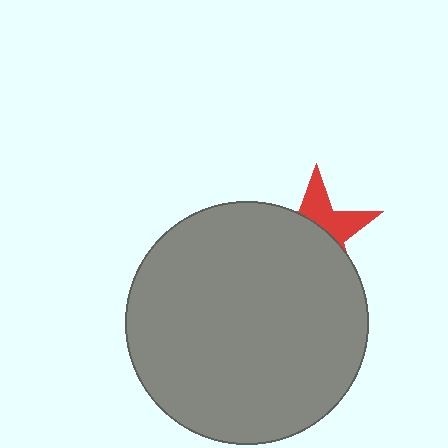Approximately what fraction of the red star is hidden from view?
Roughly 63% of the red star is hidden behind the gray circle.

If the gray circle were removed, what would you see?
You would see the complete red star.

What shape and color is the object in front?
The object in front is a gray circle.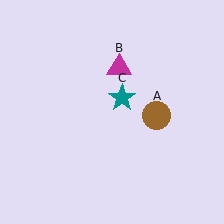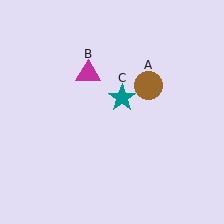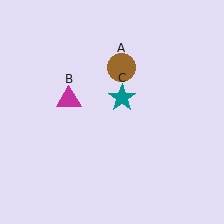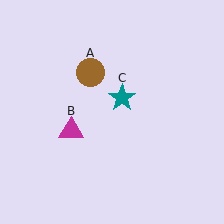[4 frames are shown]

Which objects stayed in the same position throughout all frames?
Teal star (object C) remained stationary.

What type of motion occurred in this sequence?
The brown circle (object A), magenta triangle (object B) rotated counterclockwise around the center of the scene.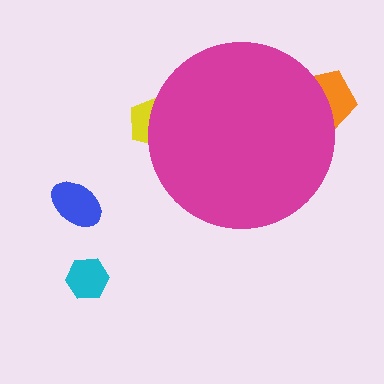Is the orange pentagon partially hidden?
Yes, the orange pentagon is partially hidden behind the magenta circle.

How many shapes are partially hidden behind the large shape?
2 shapes are partially hidden.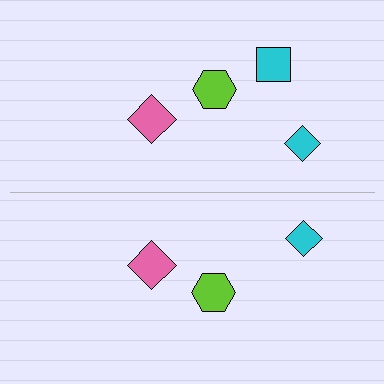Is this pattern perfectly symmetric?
No, the pattern is not perfectly symmetric. A cyan square is missing from the bottom side.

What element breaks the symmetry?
A cyan square is missing from the bottom side.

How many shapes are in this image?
There are 7 shapes in this image.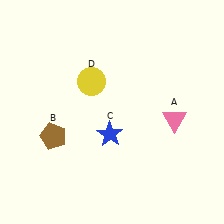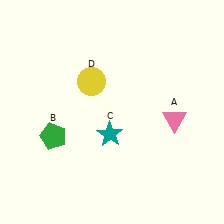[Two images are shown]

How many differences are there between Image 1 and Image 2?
There are 2 differences between the two images.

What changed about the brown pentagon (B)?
In Image 1, B is brown. In Image 2, it changed to green.